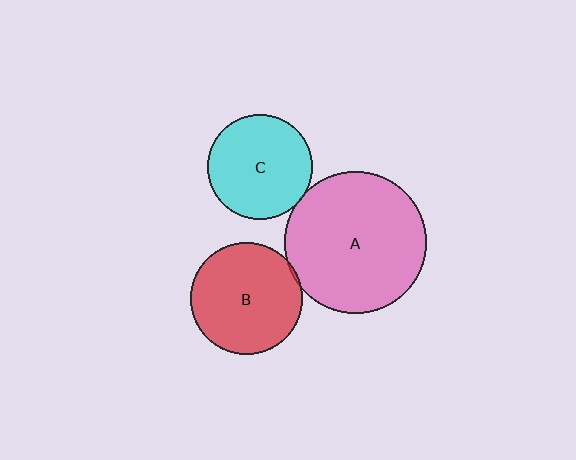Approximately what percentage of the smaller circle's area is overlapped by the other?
Approximately 5%.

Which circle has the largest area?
Circle A (pink).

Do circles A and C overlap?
Yes.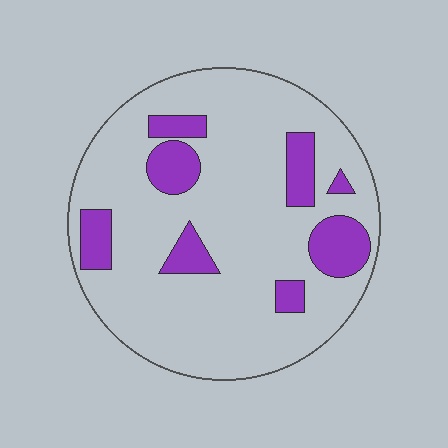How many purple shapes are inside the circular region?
8.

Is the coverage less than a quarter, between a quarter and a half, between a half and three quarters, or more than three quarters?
Less than a quarter.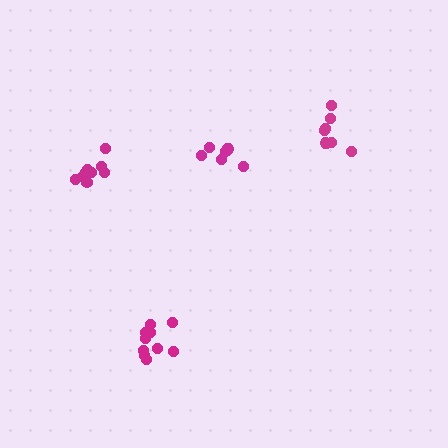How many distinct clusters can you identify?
There are 4 distinct clusters.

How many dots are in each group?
Group 1: 10 dots, Group 2: 8 dots, Group 3: 9 dots, Group 4: 7 dots (34 total).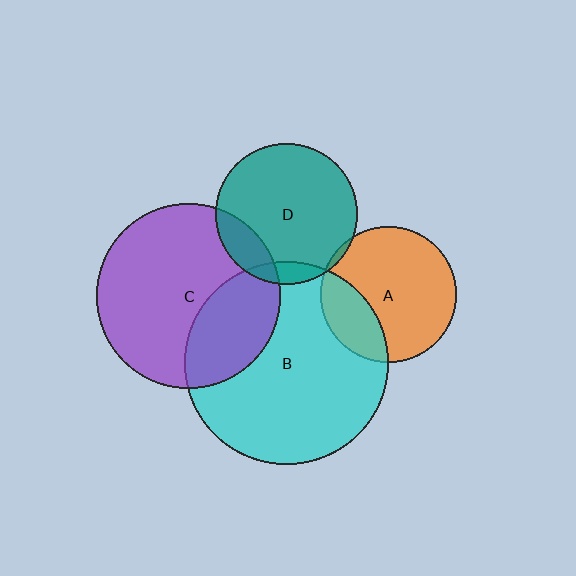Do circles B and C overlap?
Yes.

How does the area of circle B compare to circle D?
Approximately 2.1 times.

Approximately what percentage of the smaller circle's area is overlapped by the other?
Approximately 30%.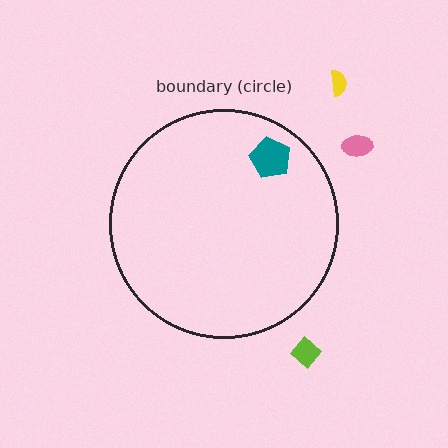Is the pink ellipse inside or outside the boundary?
Outside.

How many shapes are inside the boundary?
1 inside, 3 outside.